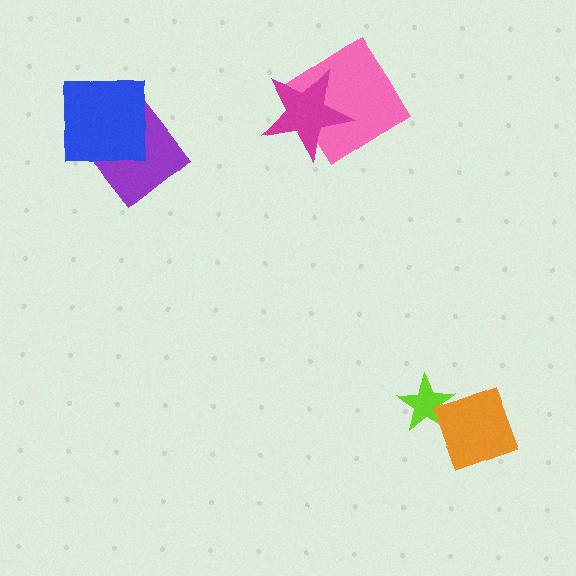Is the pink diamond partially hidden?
Yes, it is partially covered by another shape.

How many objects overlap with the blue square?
1 object overlaps with the blue square.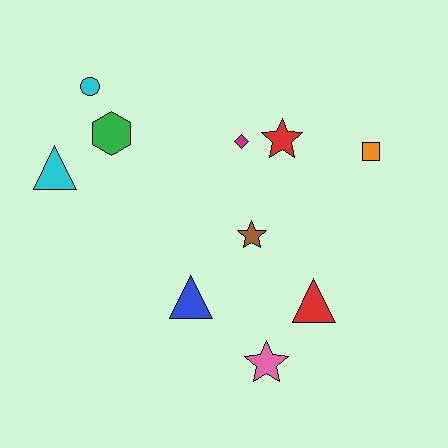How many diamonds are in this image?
There is 1 diamond.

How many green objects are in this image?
There is 1 green object.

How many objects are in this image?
There are 10 objects.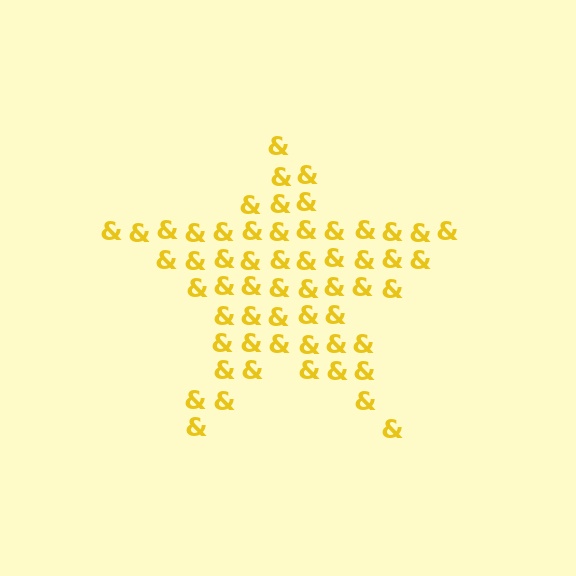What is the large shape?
The large shape is a star.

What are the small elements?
The small elements are ampersands.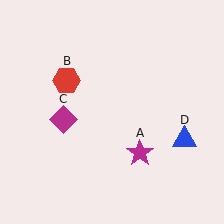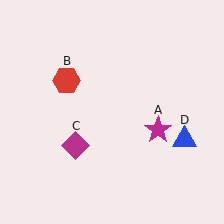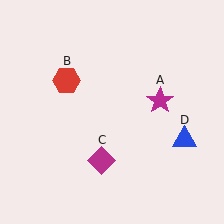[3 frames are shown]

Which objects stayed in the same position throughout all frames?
Red hexagon (object B) and blue triangle (object D) remained stationary.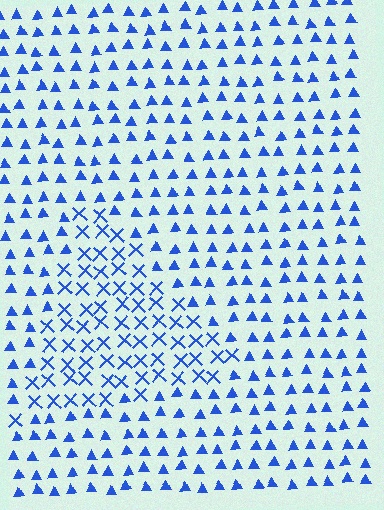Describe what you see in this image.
The image is filled with small blue elements arranged in a uniform grid. A triangle-shaped region contains X marks, while the surrounding area contains triangles. The boundary is defined purely by the change in element shape.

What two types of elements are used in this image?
The image uses X marks inside the triangle region and triangles outside it.